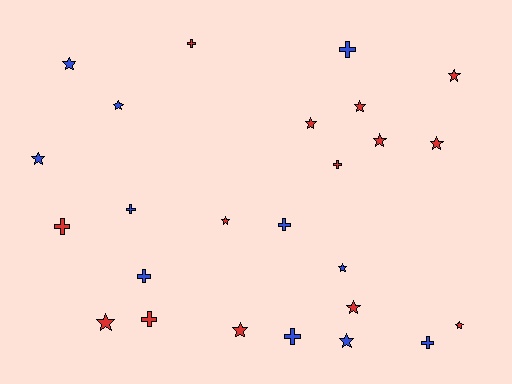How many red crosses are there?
There are 4 red crosses.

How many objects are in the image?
There are 25 objects.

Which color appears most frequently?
Red, with 14 objects.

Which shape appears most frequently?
Star, with 15 objects.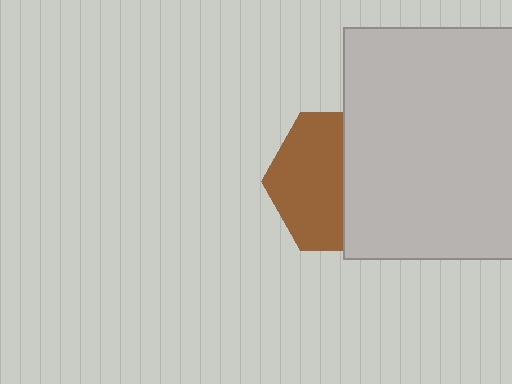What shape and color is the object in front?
The object in front is a light gray square.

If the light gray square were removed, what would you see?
You would see the complete brown hexagon.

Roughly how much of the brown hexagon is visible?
About half of it is visible (roughly 52%).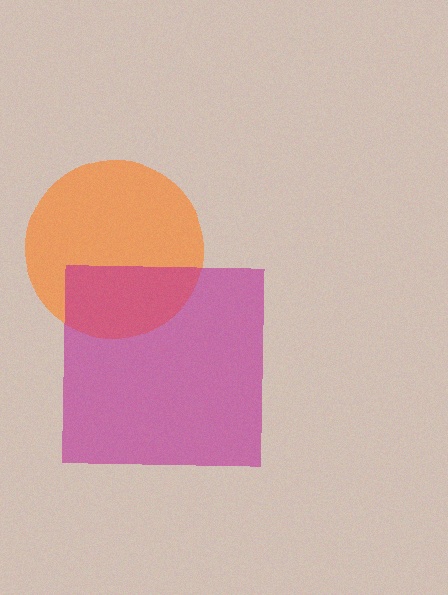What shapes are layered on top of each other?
The layered shapes are: an orange circle, a magenta square.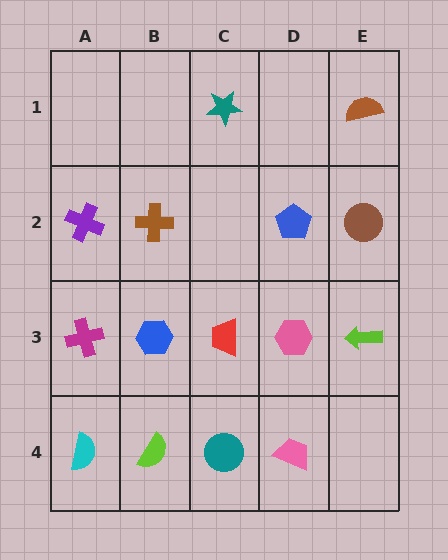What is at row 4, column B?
A lime semicircle.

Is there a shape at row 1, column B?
No, that cell is empty.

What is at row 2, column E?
A brown circle.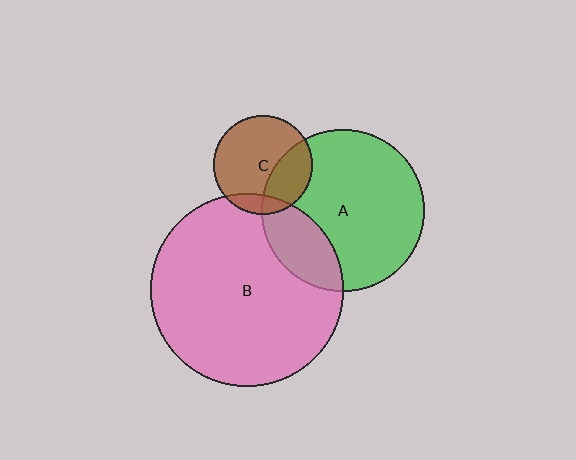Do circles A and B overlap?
Yes.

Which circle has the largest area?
Circle B (pink).